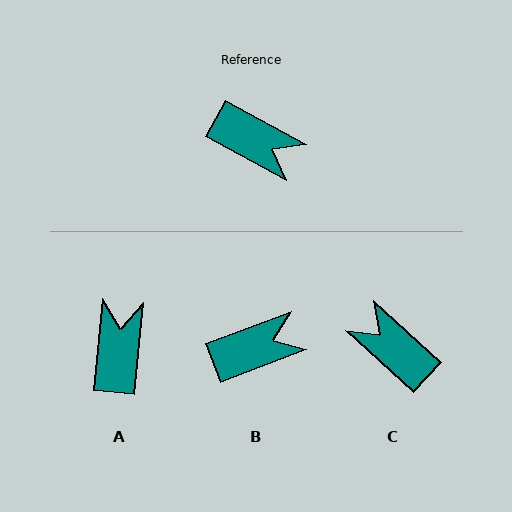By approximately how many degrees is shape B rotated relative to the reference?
Approximately 49 degrees counter-clockwise.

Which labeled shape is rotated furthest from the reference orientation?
C, about 166 degrees away.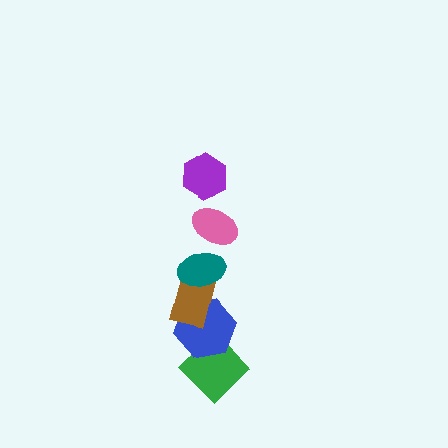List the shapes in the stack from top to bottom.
From top to bottom: the purple hexagon, the pink ellipse, the teal ellipse, the brown rectangle, the blue hexagon, the green diamond.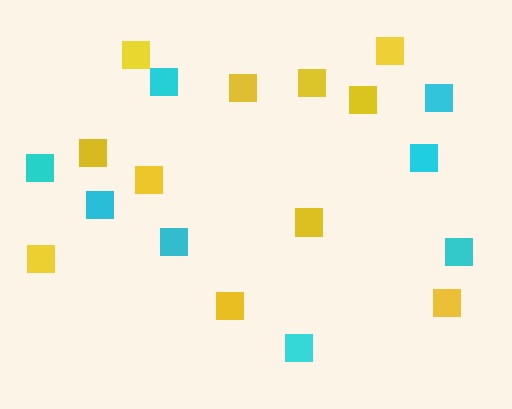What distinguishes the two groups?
There are 2 groups: one group of yellow squares (11) and one group of cyan squares (8).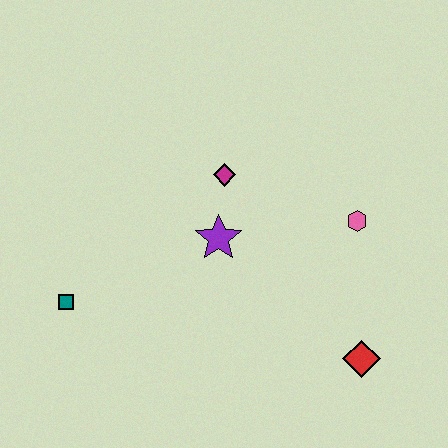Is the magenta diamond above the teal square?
Yes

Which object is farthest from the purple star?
The red diamond is farthest from the purple star.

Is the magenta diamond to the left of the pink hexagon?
Yes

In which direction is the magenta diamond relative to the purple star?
The magenta diamond is above the purple star.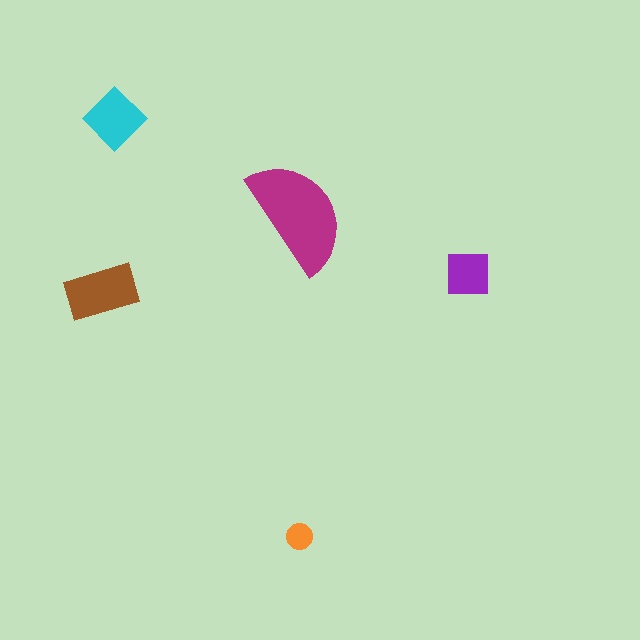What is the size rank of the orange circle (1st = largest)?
5th.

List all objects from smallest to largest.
The orange circle, the purple square, the cyan diamond, the brown rectangle, the magenta semicircle.